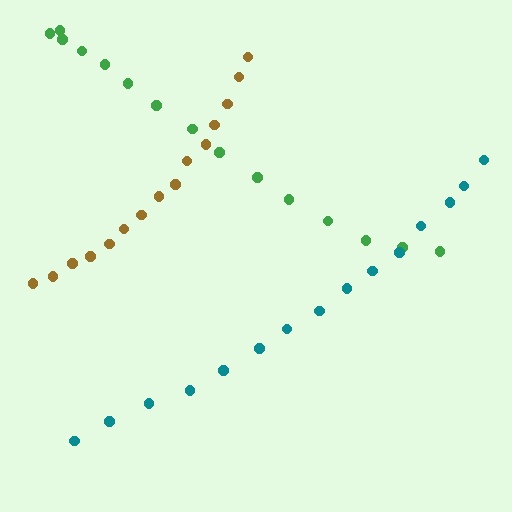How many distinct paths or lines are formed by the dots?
There are 3 distinct paths.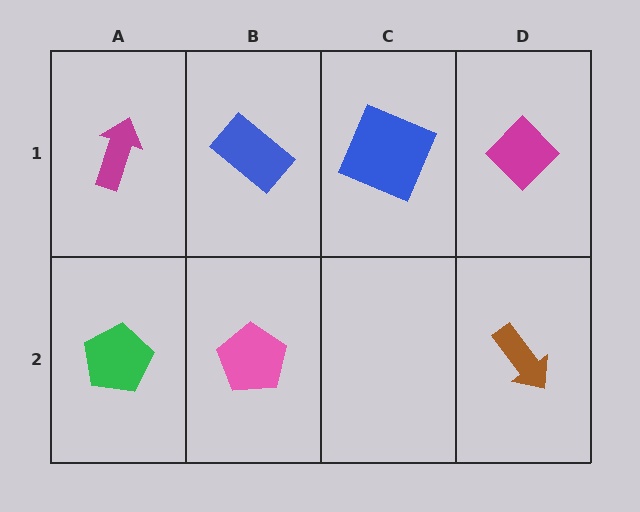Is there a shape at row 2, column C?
No, that cell is empty.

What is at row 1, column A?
A magenta arrow.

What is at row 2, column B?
A pink pentagon.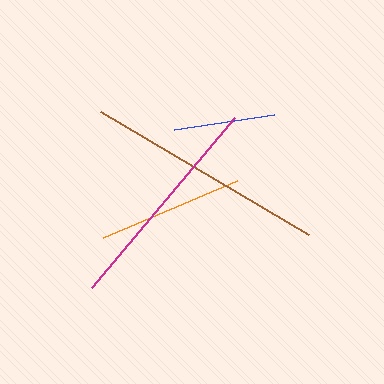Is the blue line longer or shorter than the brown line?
The brown line is longer than the blue line.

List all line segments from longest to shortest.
From longest to shortest: brown, magenta, orange, blue.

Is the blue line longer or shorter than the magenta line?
The magenta line is longer than the blue line.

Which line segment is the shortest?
The blue line is the shortest at approximately 100 pixels.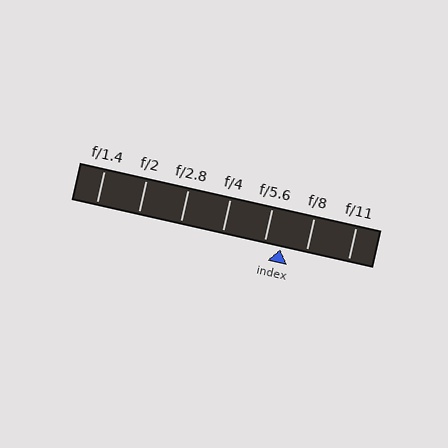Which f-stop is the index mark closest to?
The index mark is closest to f/5.6.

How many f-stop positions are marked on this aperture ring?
There are 7 f-stop positions marked.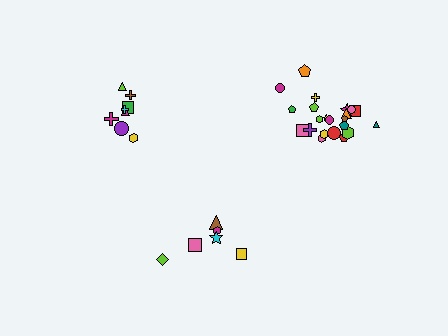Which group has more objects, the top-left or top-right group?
The top-right group.